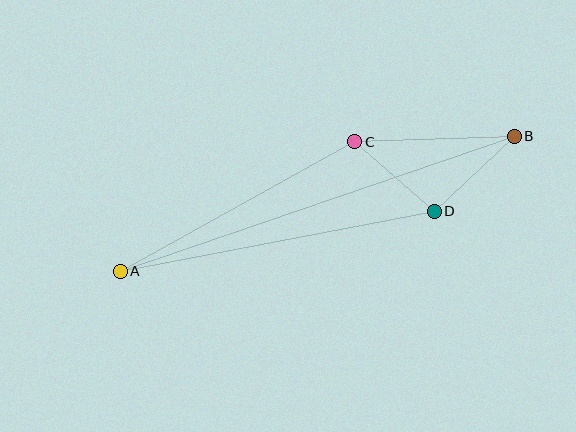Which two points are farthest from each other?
Points A and B are farthest from each other.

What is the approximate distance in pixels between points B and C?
The distance between B and C is approximately 159 pixels.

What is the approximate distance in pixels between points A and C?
The distance between A and C is approximately 268 pixels.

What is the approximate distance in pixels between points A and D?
The distance between A and D is approximately 320 pixels.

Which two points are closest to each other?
Points C and D are closest to each other.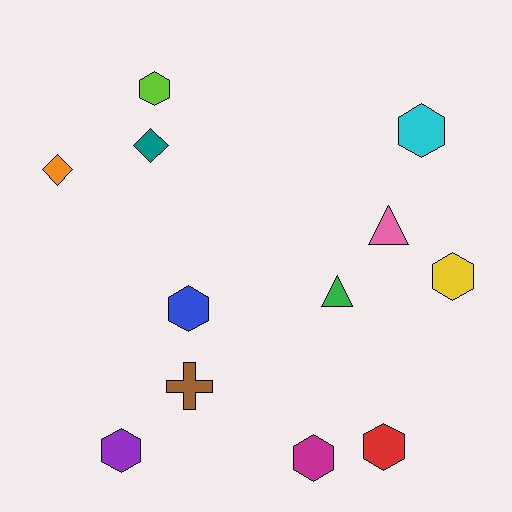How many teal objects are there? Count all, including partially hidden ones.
There is 1 teal object.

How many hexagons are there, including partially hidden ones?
There are 7 hexagons.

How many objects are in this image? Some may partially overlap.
There are 12 objects.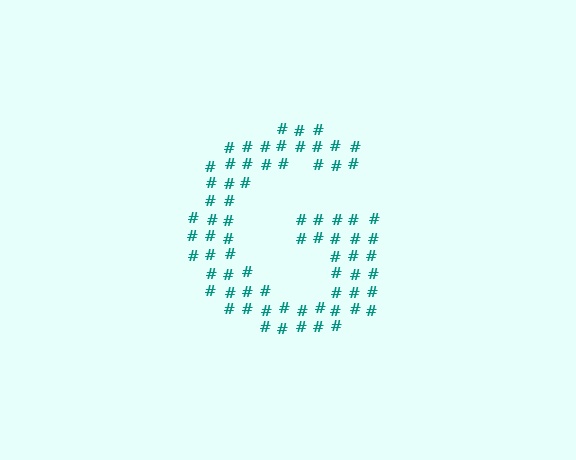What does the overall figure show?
The overall figure shows the letter G.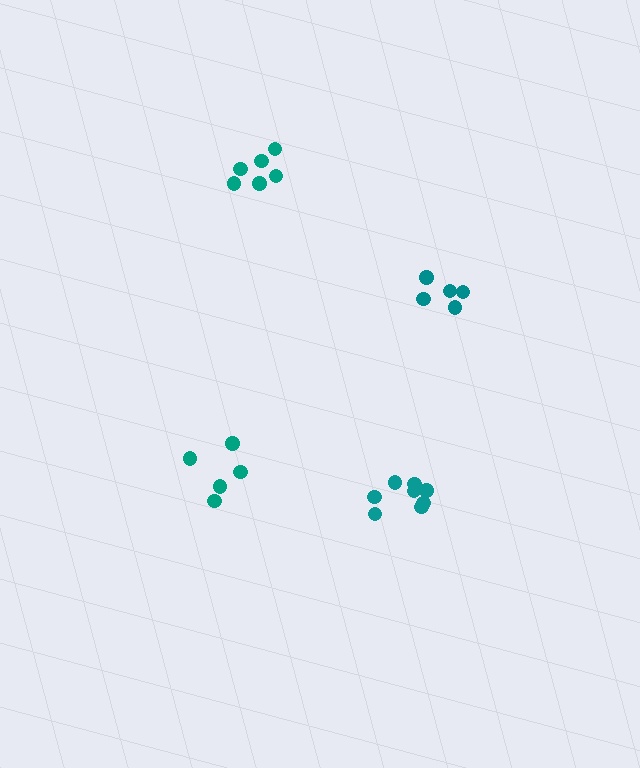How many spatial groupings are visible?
There are 4 spatial groupings.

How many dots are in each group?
Group 1: 8 dots, Group 2: 5 dots, Group 3: 5 dots, Group 4: 6 dots (24 total).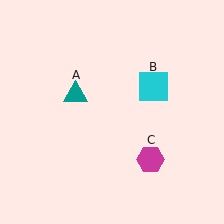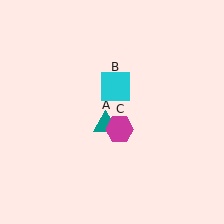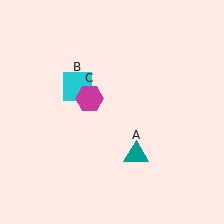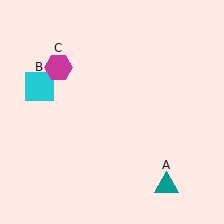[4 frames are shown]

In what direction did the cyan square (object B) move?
The cyan square (object B) moved left.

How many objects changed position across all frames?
3 objects changed position: teal triangle (object A), cyan square (object B), magenta hexagon (object C).